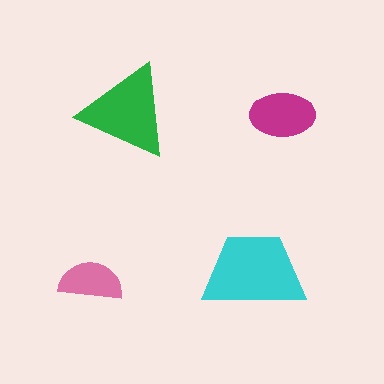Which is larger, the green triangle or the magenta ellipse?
The green triangle.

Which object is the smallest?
The pink semicircle.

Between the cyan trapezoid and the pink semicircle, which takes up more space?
The cyan trapezoid.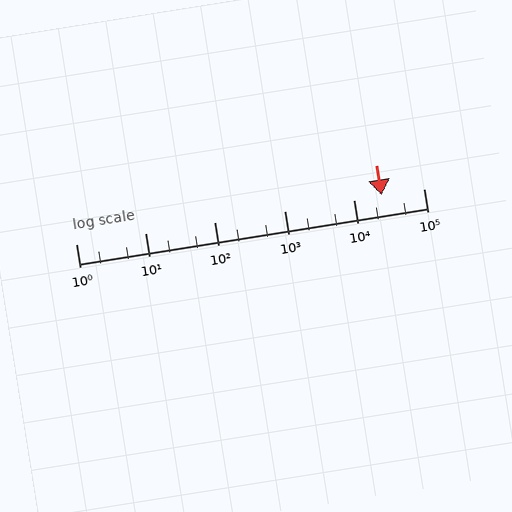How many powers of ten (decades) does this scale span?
The scale spans 5 decades, from 1 to 100000.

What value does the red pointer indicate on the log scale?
The pointer indicates approximately 25000.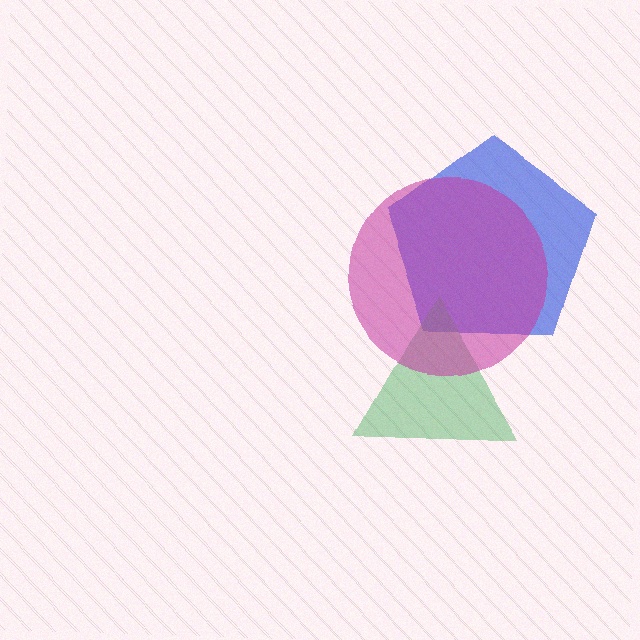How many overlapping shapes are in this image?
There are 3 overlapping shapes in the image.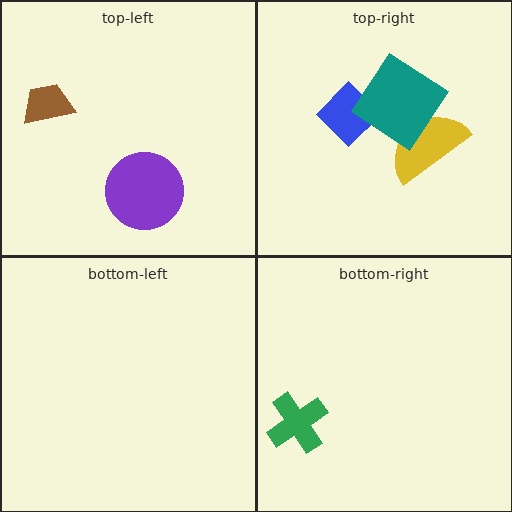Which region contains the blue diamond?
The top-right region.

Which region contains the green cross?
The bottom-right region.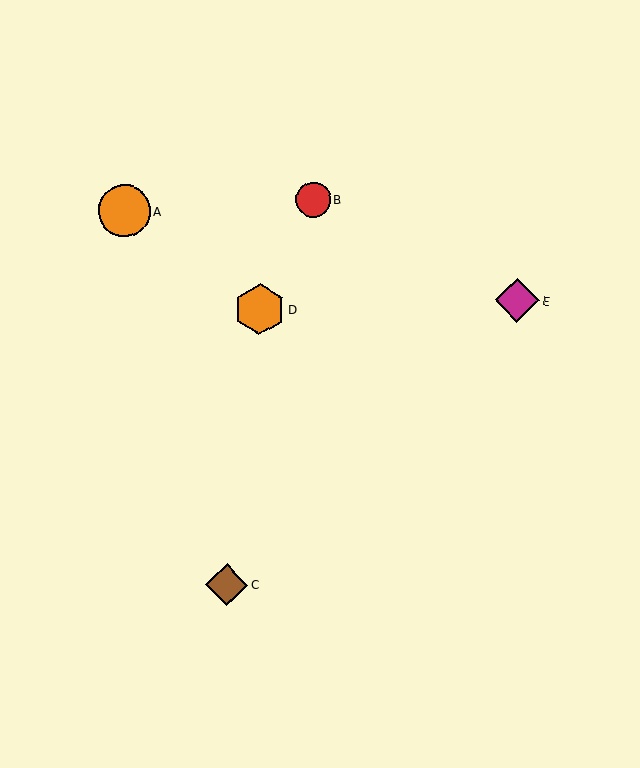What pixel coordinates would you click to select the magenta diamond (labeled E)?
Click at (517, 300) to select the magenta diamond E.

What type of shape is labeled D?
Shape D is an orange hexagon.